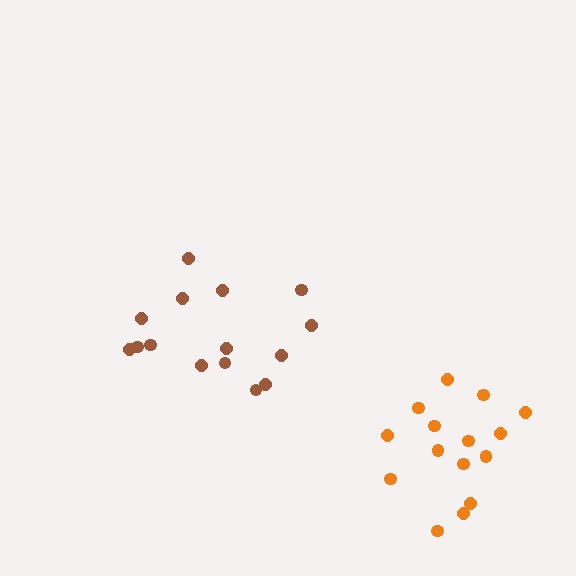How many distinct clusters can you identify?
There are 2 distinct clusters.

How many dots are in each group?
Group 1: 15 dots, Group 2: 15 dots (30 total).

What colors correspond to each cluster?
The clusters are colored: orange, brown.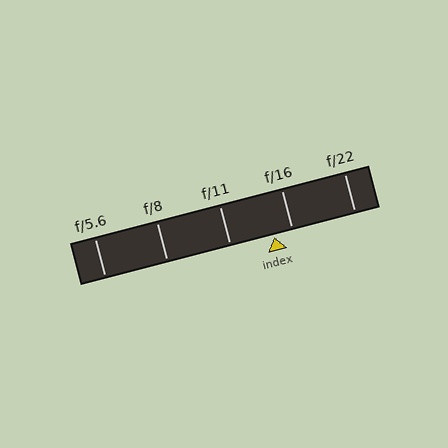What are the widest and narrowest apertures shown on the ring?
The widest aperture shown is f/5.6 and the narrowest is f/22.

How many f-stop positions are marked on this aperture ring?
There are 5 f-stop positions marked.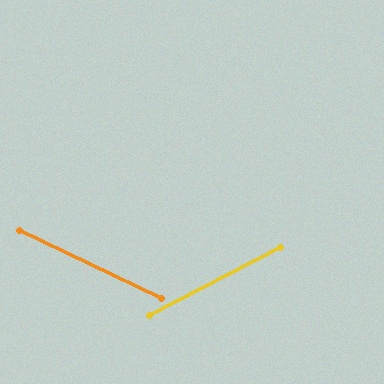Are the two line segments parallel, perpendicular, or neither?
Neither parallel nor perpendicular — they differ by about 53°.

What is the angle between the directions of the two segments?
Approximately 53 degrees.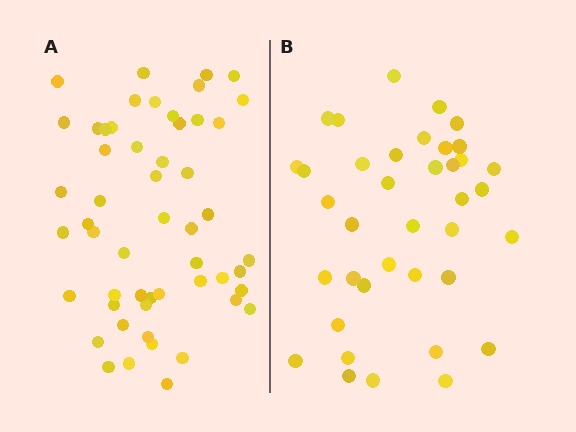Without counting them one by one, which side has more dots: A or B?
Region A (the left region) has more dots.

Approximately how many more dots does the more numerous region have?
Region A has approximately 15 more dots than region B.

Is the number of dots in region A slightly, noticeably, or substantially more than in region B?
Region A has noticeably more, but not dramatically so. The ratio is roughly 1.4 to 1.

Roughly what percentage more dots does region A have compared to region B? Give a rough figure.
About 40% more.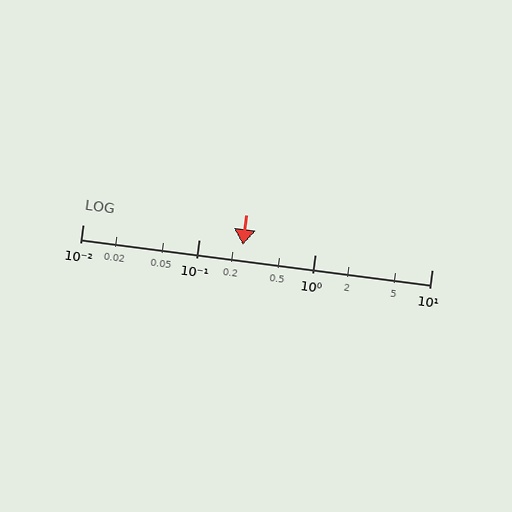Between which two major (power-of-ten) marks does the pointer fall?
The pointer is between 0.1 and 1.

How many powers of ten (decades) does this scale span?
The scale spans 3 decades, from 0.01 to 10.